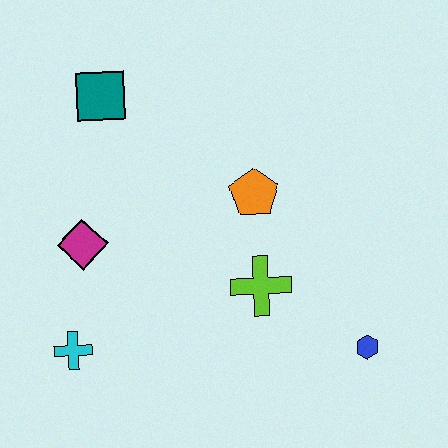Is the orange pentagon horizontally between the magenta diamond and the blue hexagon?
Yes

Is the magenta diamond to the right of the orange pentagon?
No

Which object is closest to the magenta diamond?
The cyan cross is closest to the magenta diamond.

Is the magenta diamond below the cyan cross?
No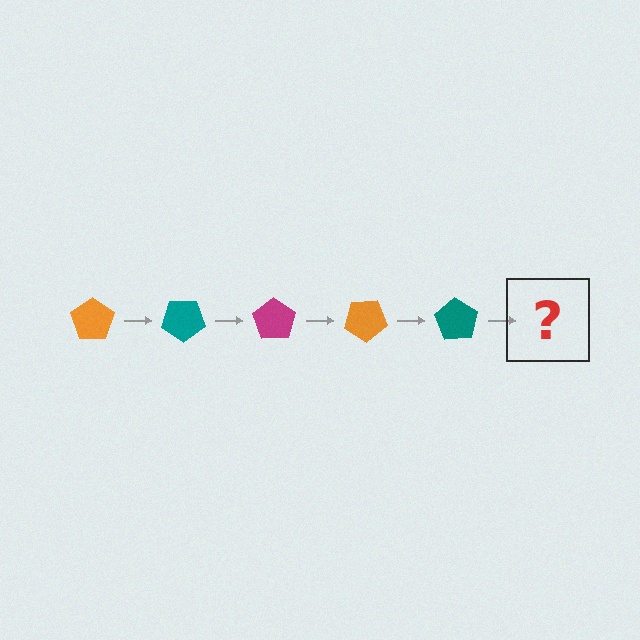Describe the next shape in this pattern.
It should be a magenta pentagon, rotated 175 degrees from the start.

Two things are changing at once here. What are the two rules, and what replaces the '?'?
The two rules are that it rotates 35 degrees each step and the color cycles through orange, teal, and magenta. The '?' should be a magenta pentagon, rotated 175 degrees from the start.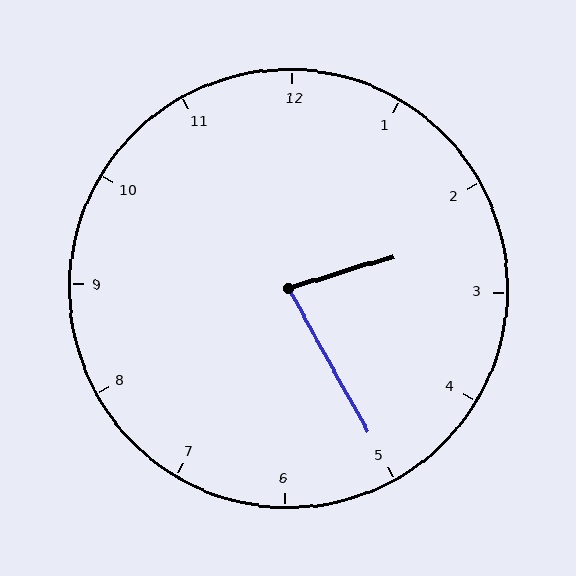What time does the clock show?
2:25.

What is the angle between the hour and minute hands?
Approximately 78 degrees.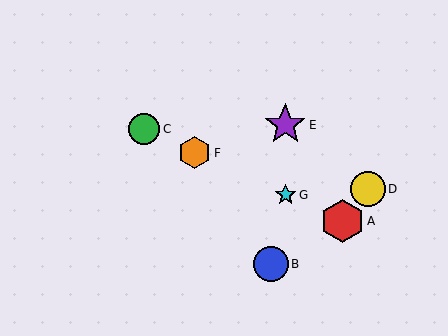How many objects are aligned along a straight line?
4 objects (A, C, F, G) are aligned along a straight line.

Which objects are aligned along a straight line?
Objects A, C, F, G are aligned along a straight line.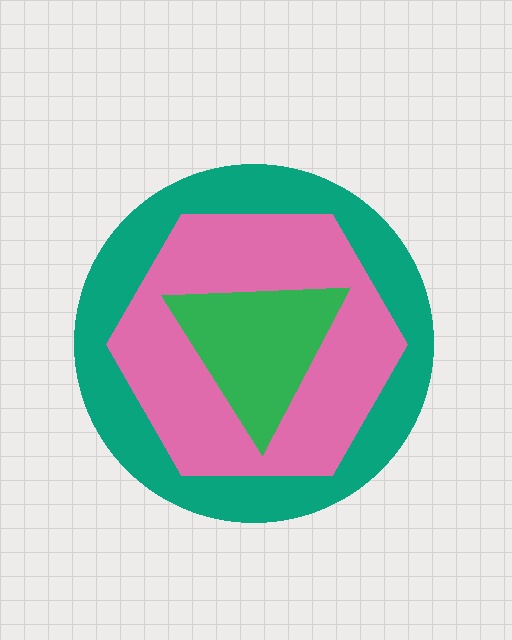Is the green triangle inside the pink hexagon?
Yes.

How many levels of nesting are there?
3.